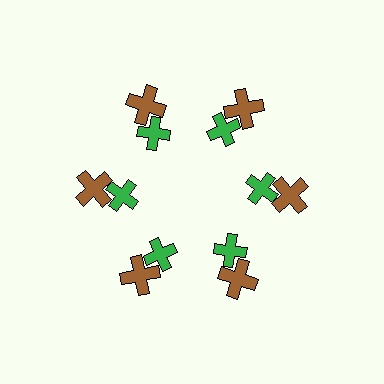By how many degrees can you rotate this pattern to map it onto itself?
The pattern maps onto itself every 60 degrees of rotation.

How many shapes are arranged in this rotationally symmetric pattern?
There are 12 shapes, arranged in 6 groups of 2.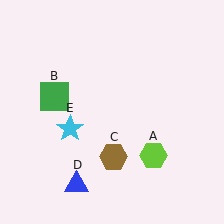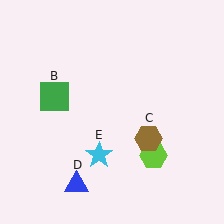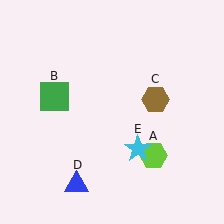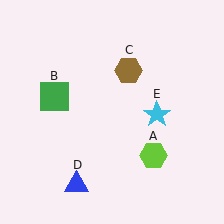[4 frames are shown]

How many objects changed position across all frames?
2 objects changed position: brown hexagon (object C), cyan star (object E).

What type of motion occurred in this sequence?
The brown hexagon (object C), cyan star (object E) rotated counterclockwise around the center of the scene.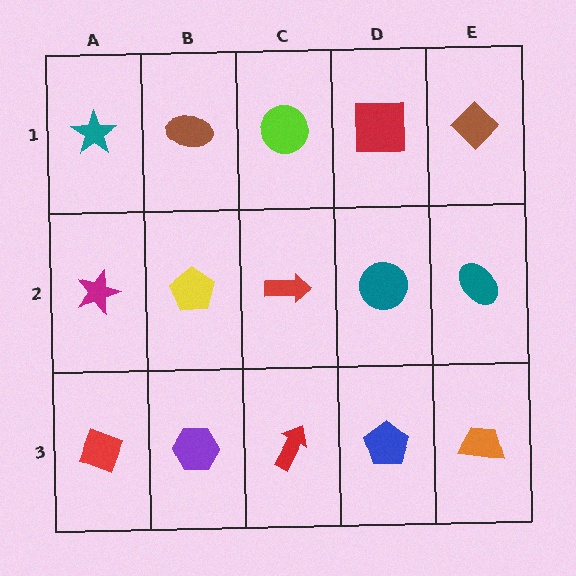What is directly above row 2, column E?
A brown diamond.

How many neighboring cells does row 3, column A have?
2.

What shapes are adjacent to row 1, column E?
A teal ellipse (row 2, column E), a red square (row 1, column D).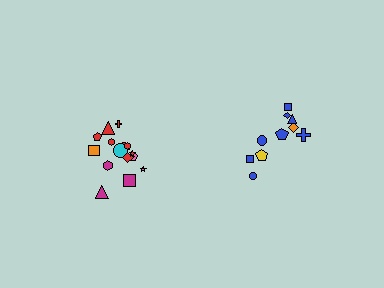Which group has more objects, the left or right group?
The left group.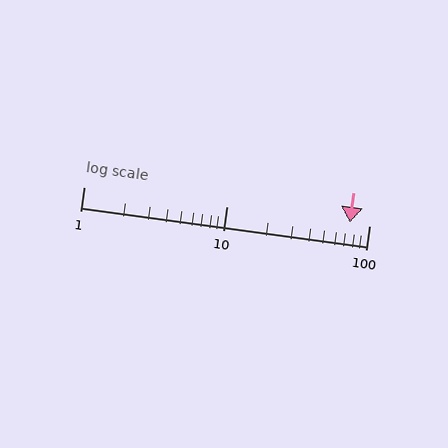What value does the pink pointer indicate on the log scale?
The pointer indicates approximately 73.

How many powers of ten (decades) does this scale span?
The scale spans 2 decades, from 1 to 100.